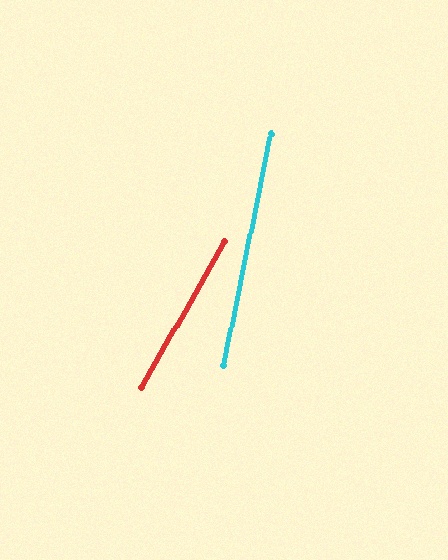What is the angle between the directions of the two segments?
Approximately 18 degrees.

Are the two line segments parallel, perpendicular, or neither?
Neither parallel nor perpendicular — they differ by about 18°.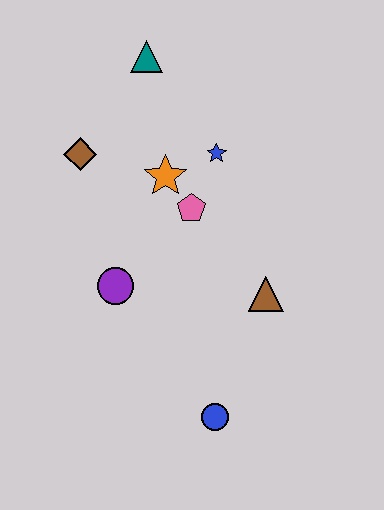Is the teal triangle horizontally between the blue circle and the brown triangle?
No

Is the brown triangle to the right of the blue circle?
Yes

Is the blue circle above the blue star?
No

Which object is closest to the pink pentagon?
The orange star is closest to the pink pentagon.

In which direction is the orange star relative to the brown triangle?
The orange star is above the brown triangle.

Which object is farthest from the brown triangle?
The teal triangle is farthest from the brown triangle.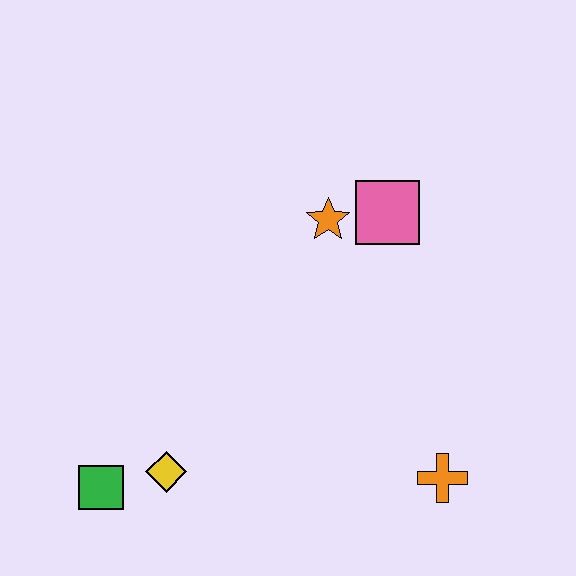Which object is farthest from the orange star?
The green square is farthest from the orange star.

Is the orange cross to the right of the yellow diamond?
Yes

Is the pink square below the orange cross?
No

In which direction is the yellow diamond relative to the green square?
The yellow diamond is to the right of the green square.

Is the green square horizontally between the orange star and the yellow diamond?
No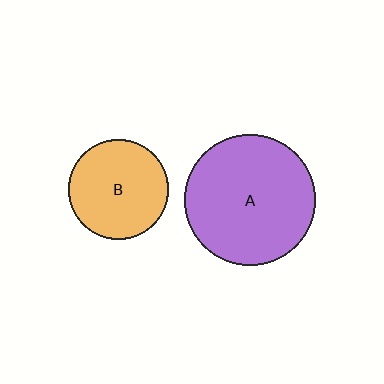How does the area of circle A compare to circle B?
Approximately 1.7 times.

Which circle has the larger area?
Circle A (purple).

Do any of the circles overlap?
No, none of the circles overlap.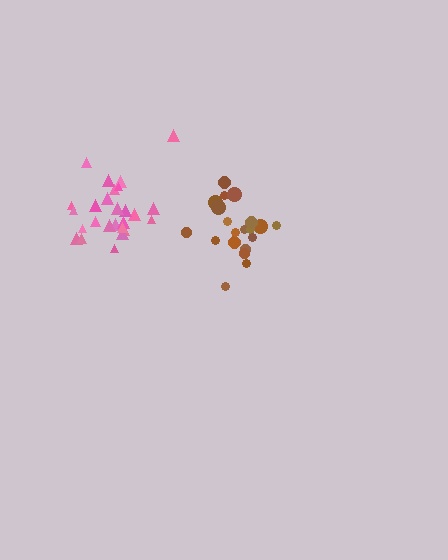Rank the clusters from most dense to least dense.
brown, pink.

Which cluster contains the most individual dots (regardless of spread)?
Pink (26).